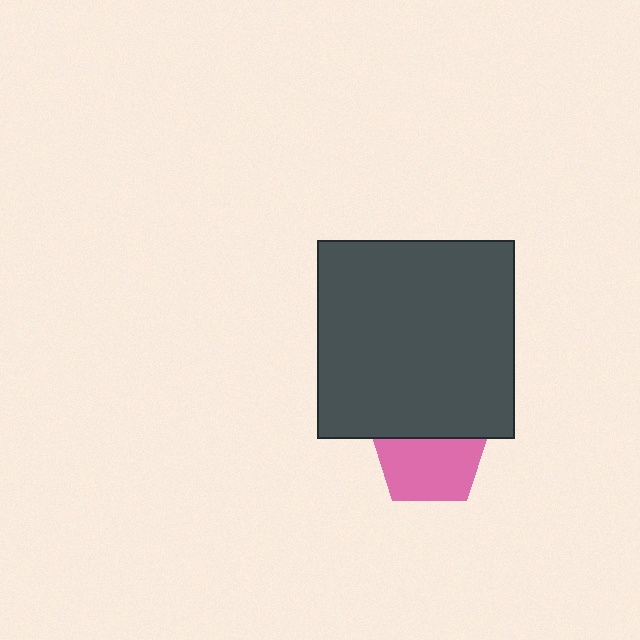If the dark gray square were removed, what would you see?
You would see the complete pink pentagon.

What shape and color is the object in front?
The object in front is a dark gray square.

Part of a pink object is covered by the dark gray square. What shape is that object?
It is a pentagon.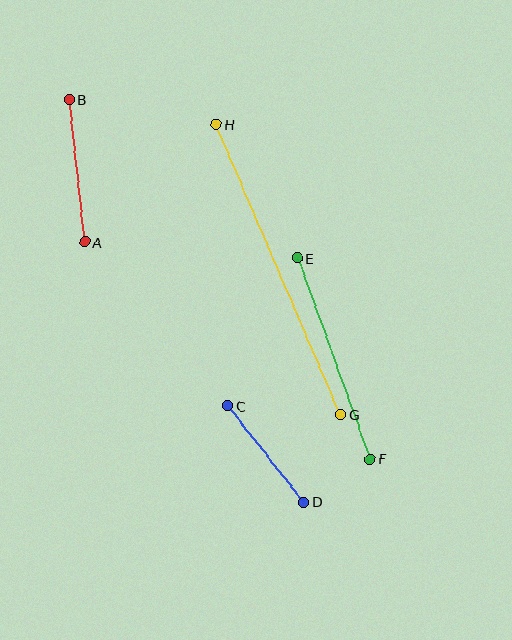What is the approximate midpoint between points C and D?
The midpoint is at approximately (266, 454) pixels.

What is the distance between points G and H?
The distance is approximately 316 pixels.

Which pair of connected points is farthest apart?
Points G and H are farthest apart.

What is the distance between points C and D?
The distance is approximately 123 pixels.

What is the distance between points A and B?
The distance is approximately 143 pixels.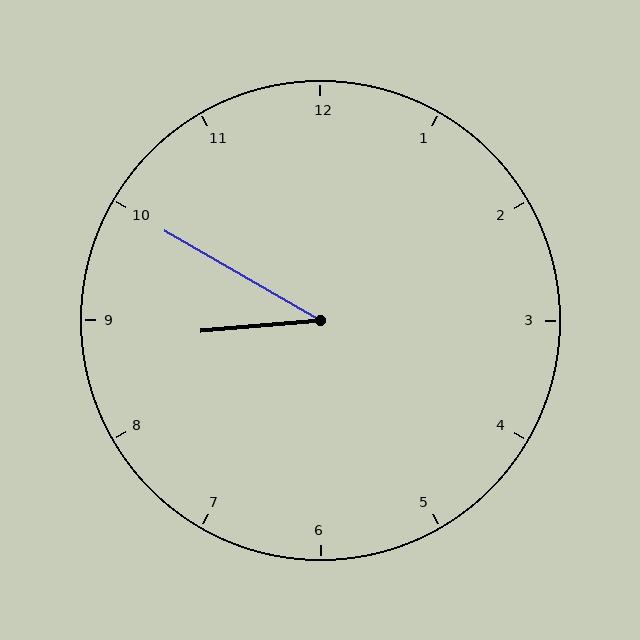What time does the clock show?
8:50.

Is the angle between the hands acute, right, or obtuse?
It is acute.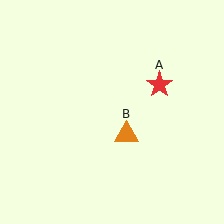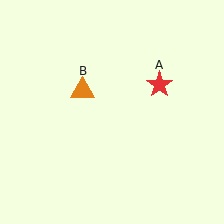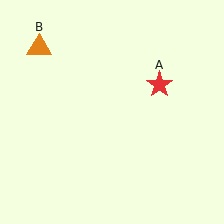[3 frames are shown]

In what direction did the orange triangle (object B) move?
The orange triangle (object B) moved up and to the left.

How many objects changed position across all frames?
1 object changed position: orange triangle (object B).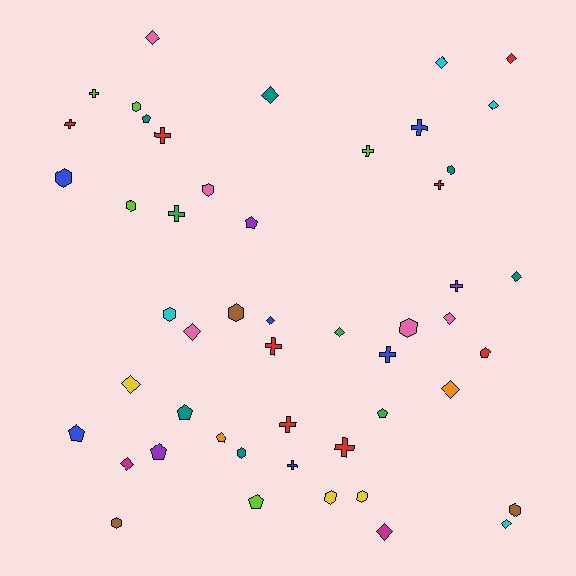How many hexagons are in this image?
There are 13 hexagons.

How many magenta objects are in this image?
There are 2 magenta objects.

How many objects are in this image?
There are 50 objects.